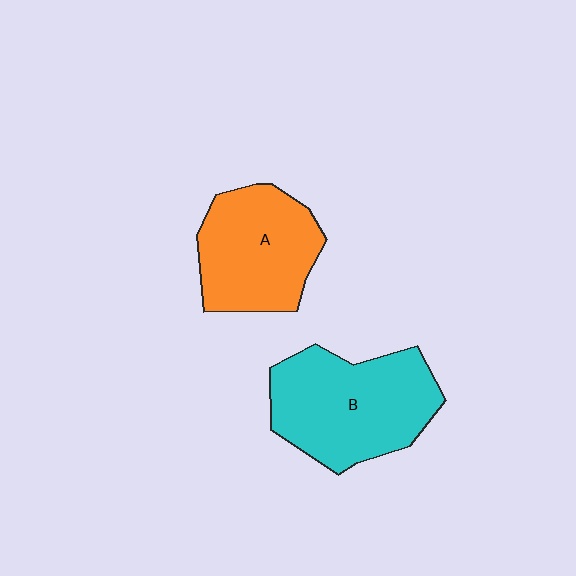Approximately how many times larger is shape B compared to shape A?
Approximately 1.2 times.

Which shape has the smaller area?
Shape A (orange).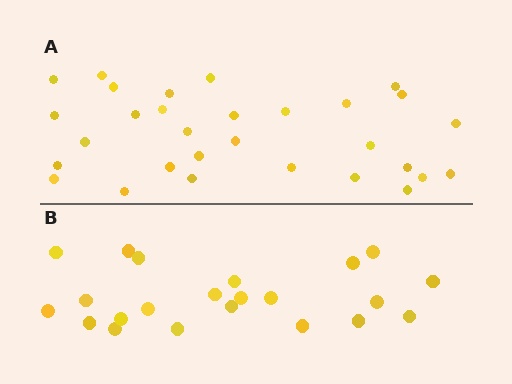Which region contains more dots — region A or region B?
Region A (the top region) has more dots.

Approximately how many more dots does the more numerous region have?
Region A has roughly 8 or so more dots than region B.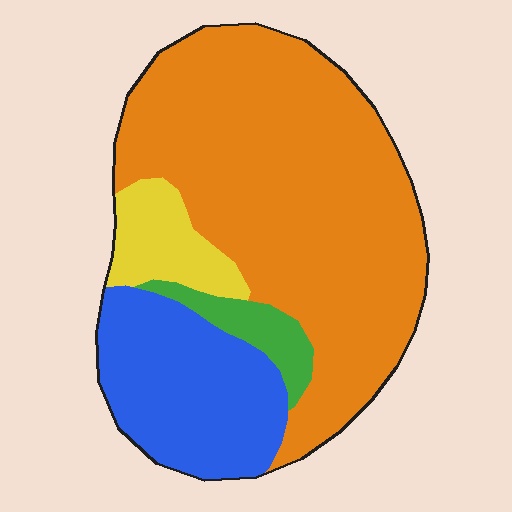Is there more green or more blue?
Blue.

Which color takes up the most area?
Orange, at roughly 65%.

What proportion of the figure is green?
Green covers about 5% of the figure.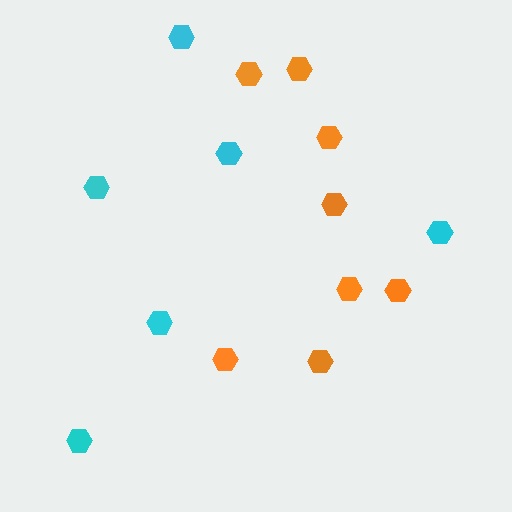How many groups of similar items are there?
There are 2 groups: one group of orange hexagons (8) and one group of cyan hexagons (6).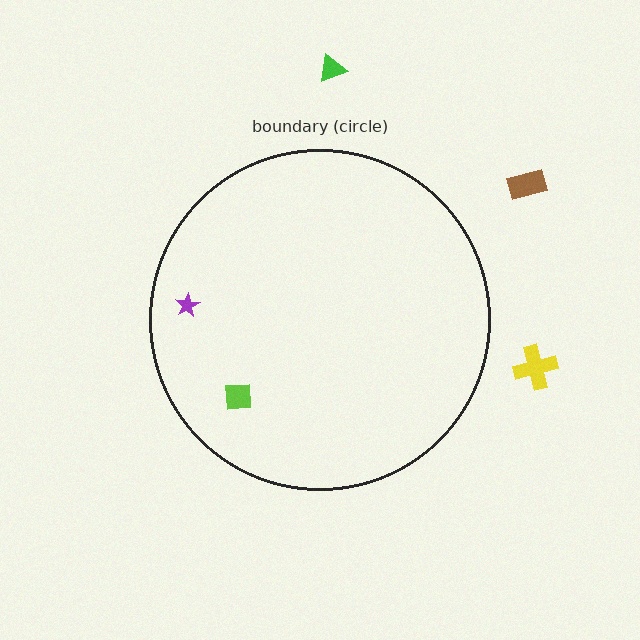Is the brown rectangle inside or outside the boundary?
Outside.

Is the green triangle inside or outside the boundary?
Outside.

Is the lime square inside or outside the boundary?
Inside.